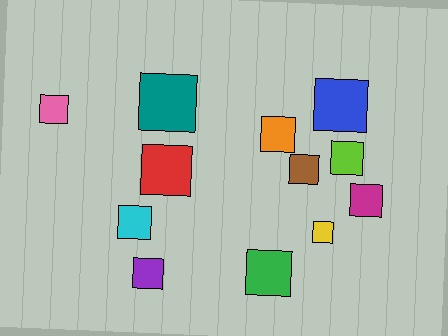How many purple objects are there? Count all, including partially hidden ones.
There is 1 purple object.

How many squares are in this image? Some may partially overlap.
There are 12 squares.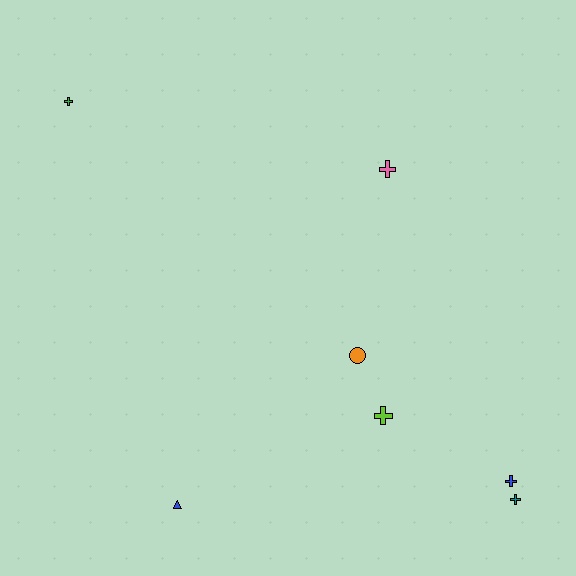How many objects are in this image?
There are 7 objects.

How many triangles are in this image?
There is 1 triangle.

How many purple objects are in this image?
There are no purple objects.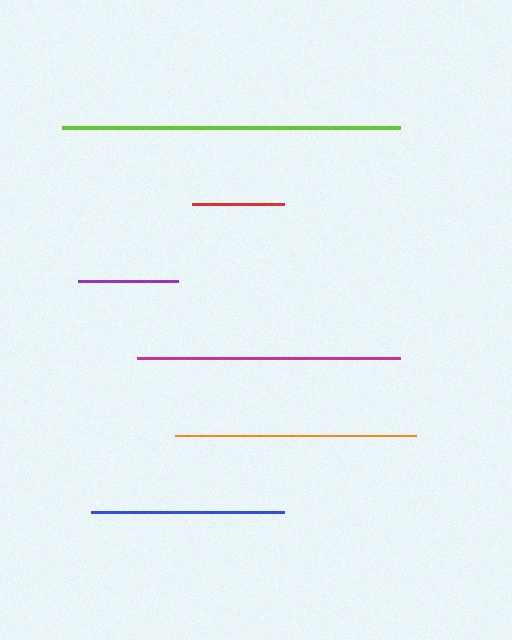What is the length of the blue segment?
The blue segment is approximately 193 pixels long.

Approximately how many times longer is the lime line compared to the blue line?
The lime line is approximately 1.8 times the length of the blue line.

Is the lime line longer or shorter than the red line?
The lime line is longer than the red line.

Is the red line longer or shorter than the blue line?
The blue line is longer than the red line.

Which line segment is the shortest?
The red line is the shortest at approximately 92 pixels.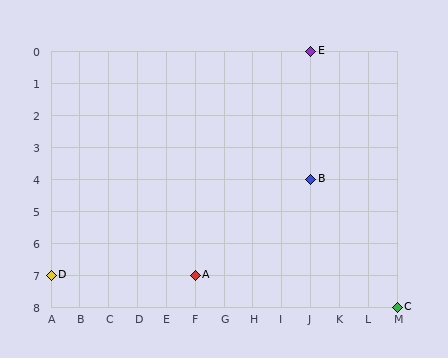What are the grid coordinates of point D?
Point D is at grid coordinates (A, 7).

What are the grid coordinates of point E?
Point E is at grid coordinates (J, 0).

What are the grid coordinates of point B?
Point B is at grid coordinates (J, 4).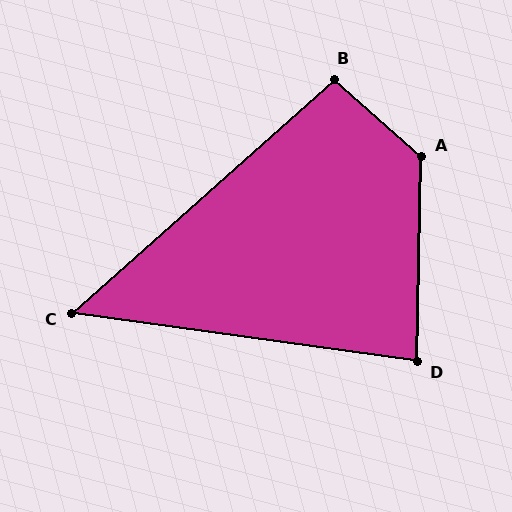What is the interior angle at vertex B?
Approximately 97 degrees (obtuse).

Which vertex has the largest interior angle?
A, at approximately 130 degrees.